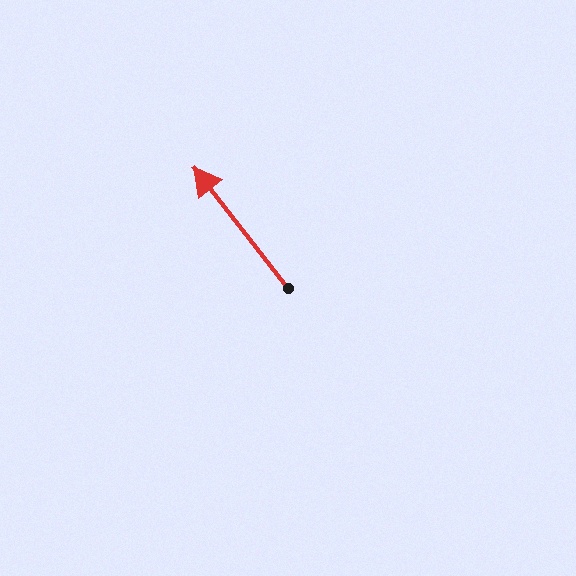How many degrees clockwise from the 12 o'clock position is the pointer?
Approximately 322 degrees.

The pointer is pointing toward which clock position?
Roughly 11 o'clock.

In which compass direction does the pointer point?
Northwest.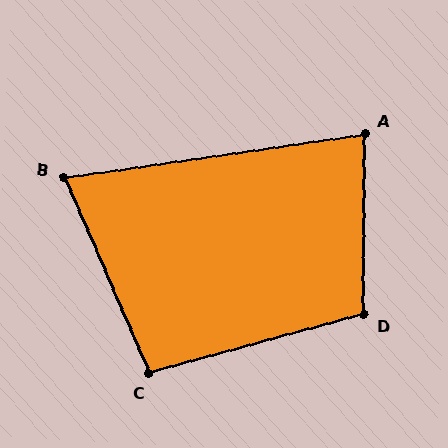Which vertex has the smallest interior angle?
B, at approximately 75 degrees.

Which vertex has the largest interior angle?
D, at approximately 105 degrees.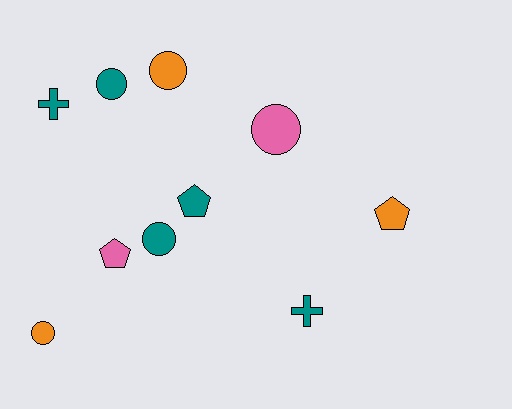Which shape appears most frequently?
Circle, with 5 objects.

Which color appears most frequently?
Teal, with 5 objects.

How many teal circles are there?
There are 2 teal circles.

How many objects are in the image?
There are 10 objects.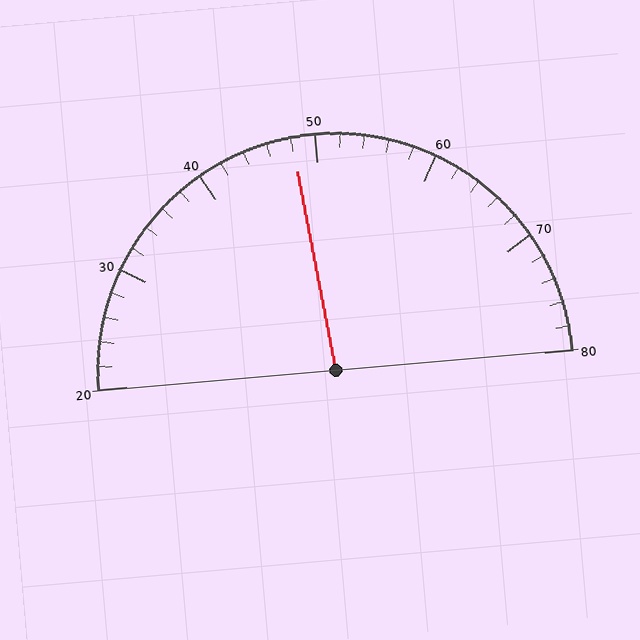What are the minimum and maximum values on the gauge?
The gauge ranges from 20 to 80.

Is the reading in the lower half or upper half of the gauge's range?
The reading is in the lower half of the range (20 to 80).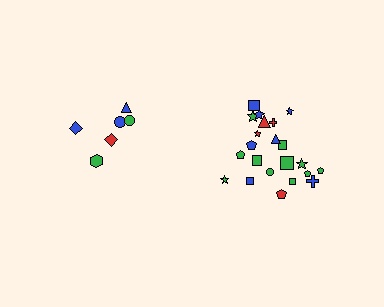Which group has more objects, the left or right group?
The right group.